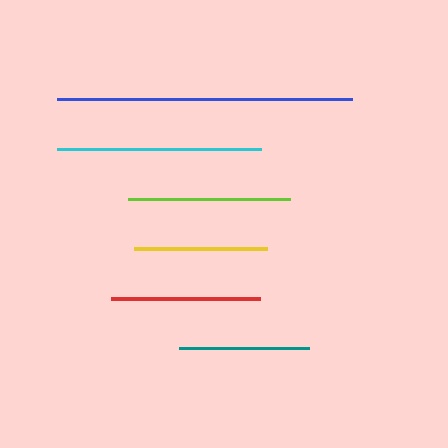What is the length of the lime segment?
The lime segment is approximately 162 pixels long.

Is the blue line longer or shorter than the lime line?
The blue line is longer than the lime line.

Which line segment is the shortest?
The teal line is the shortest at approximately 130 pixels.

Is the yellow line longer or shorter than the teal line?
The yellow line is longer than the teal line.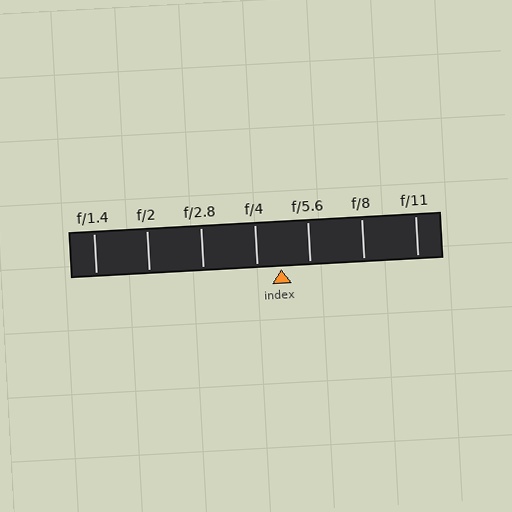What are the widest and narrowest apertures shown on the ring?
The widest aperture shown is f/1.4 and the narrowest is f/11.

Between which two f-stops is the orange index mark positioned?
The index mark is between f/4 and f/5.6.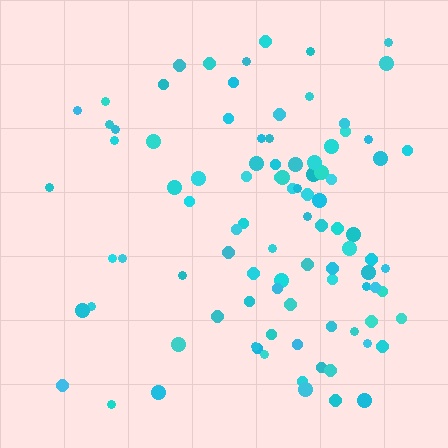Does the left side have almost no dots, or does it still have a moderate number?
Still a moderate number, just noticeably fewer than the right.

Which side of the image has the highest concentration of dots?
The right.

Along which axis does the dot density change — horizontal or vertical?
Horizontal.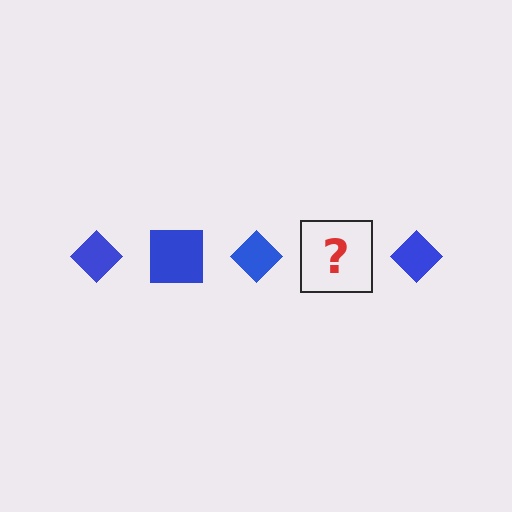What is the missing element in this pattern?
The missing element is a blue square.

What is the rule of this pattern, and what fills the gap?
The rule is that the pattern cycles through diamond, square shapes in blue. The gap should be filled with a blue square.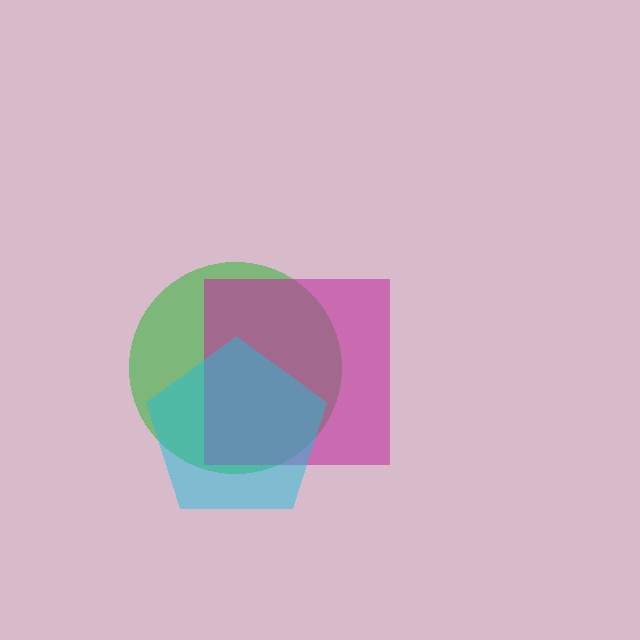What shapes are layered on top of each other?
The layered shapes are: a green circle, a magenta square, a cyan pentagon.